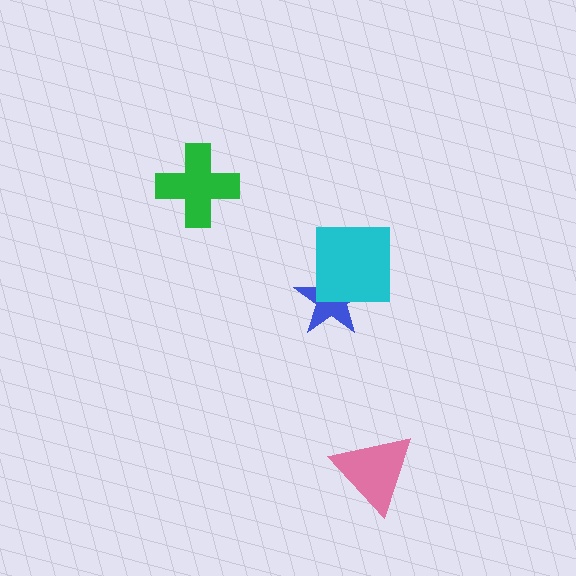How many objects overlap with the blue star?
1 object overlaps with the blue star.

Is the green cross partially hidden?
No, no other shape covers it.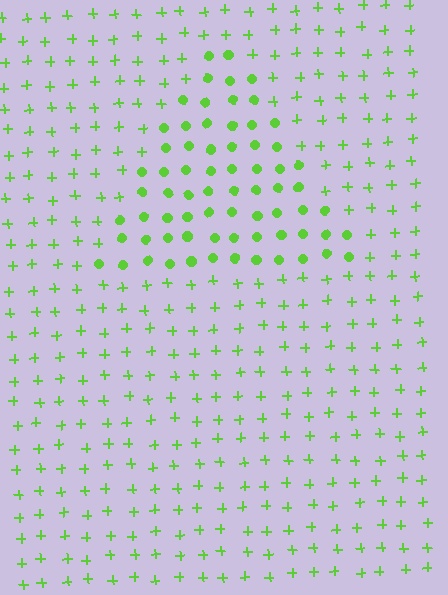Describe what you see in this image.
The image is filled with small lime elements arranged in a uniform grid. A triangle-shaped region contains circles, while the surrounding area contains plus signs. The boundary is defined purely by the change in element shape.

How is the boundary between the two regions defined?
The boundary is defined by a change in element shape: circles inside vs. plus signs outside. All elements share the same color and spacing.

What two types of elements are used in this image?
The image uses circles inside the triangle region and plus signs outside it.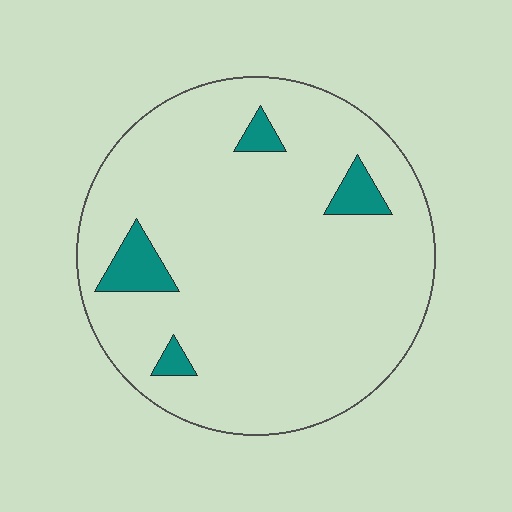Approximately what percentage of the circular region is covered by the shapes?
Approximately 10%.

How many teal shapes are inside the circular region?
4.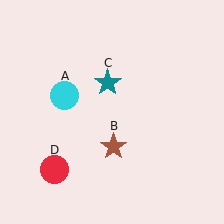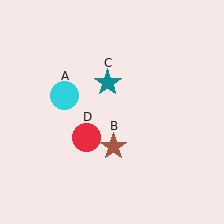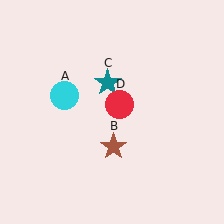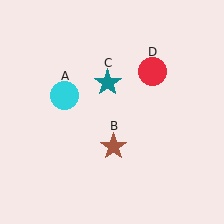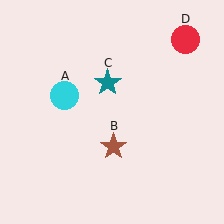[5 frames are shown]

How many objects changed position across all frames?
1 object changed position: red circle (object D).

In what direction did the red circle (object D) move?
The red circle (object D) moved up and to the right.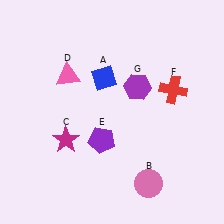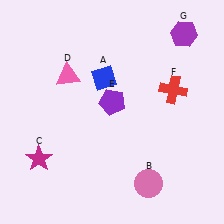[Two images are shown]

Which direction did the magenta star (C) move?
The magenta star (C) moved left.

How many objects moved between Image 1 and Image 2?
3 objects moved between the two images.